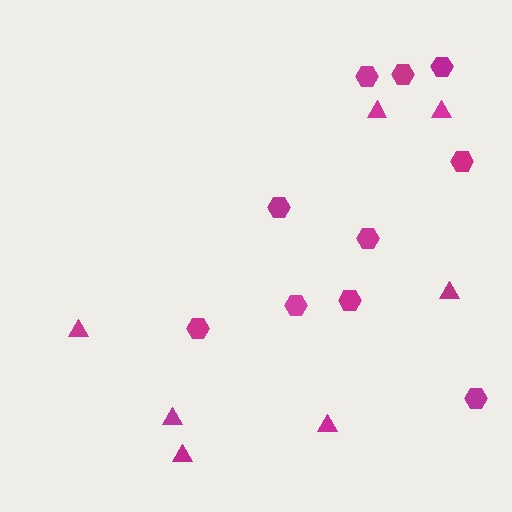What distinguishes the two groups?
There are 2 groups: one group of hexagons (10) and one group of triangles (7).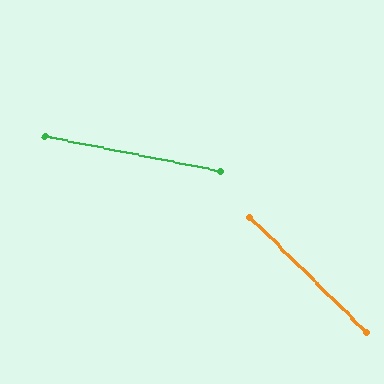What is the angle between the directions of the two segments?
Approximately 33 degrees.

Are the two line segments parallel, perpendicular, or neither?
Neither parallel nor perpendicular — they differ by about 33°.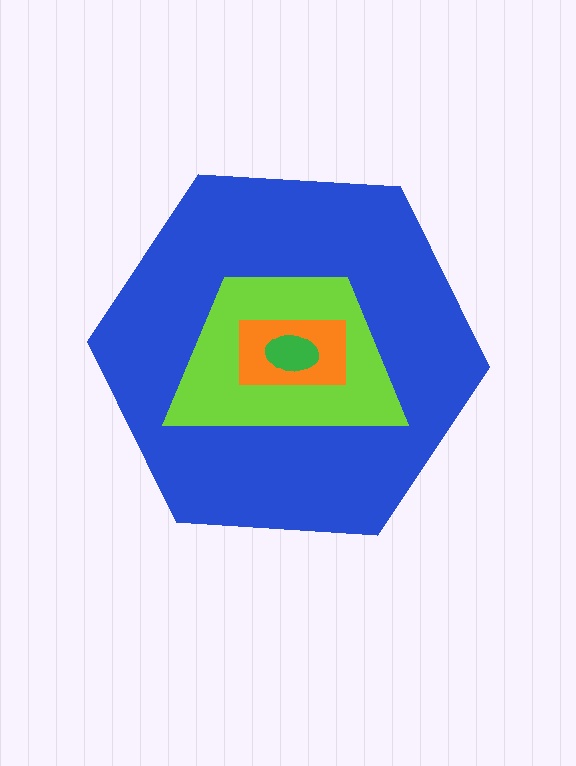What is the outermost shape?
The blue hexagon.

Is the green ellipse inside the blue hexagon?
Yes.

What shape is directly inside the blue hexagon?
The lime trapezoid.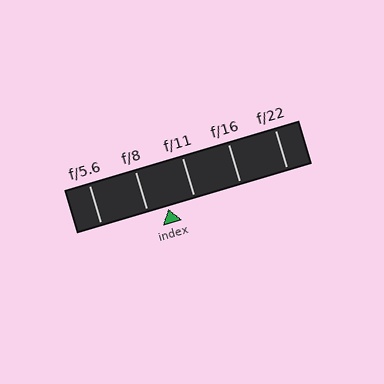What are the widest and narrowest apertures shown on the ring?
The widest aperture shown is f/5.6 and the narrowest is f/22.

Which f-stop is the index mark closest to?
The index mark is closest to f/8.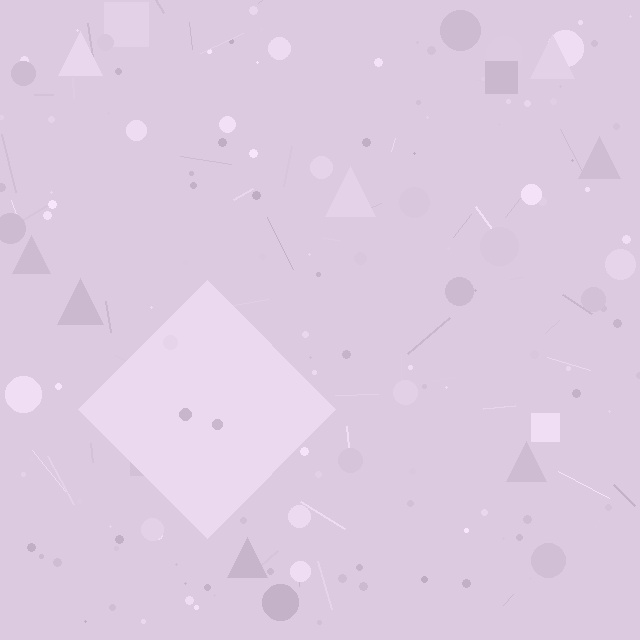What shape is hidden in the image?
A diamond is hidden in the image.